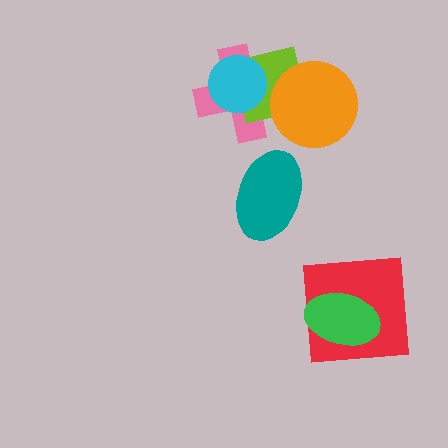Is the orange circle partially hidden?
No, no other shape covers it.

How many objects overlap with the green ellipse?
1 object overlaps with the green ellipse.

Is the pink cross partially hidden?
Yes, it is partially covered by another shape.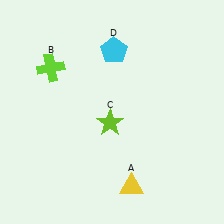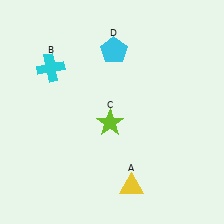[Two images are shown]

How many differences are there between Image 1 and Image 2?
There is 1 difference between the two images.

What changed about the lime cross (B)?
In Image 1, B is lime. In Image 2, it changed to cyan.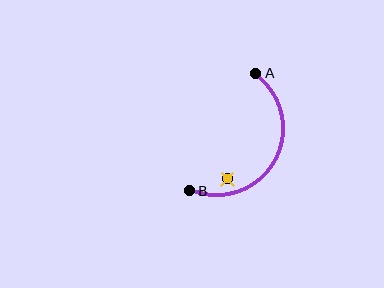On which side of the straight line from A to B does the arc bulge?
The arc bulges to the right of the straight line connecting A and B.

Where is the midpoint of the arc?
The arc midpoint is the point on the curve farthest from the straight line joining A and B. It sits to the right of that line.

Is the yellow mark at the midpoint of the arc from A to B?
No — the yellow mark does not lie on the arc at all. It sits slightly inside the curve.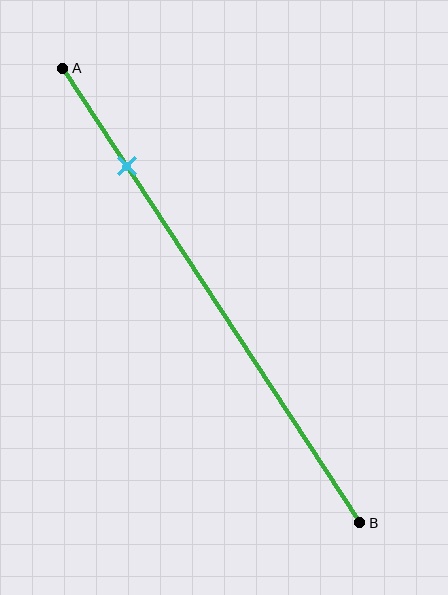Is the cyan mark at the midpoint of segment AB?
No, the mark is at about 20% from A, not at the 50% midpoint.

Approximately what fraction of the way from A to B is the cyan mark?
The cyan mark is approximately 20% of the way from A to B.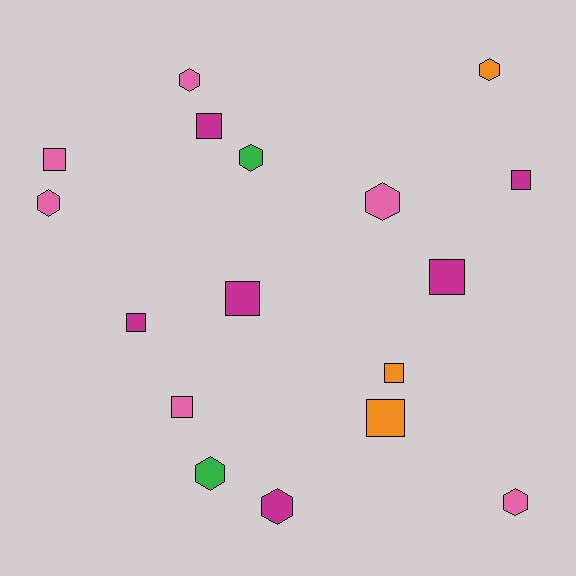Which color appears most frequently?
Pink, with 6 objects.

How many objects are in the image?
There are 17 objects.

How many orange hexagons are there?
There is 1 orange hexagon.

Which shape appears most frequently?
Square, with 9 objects.